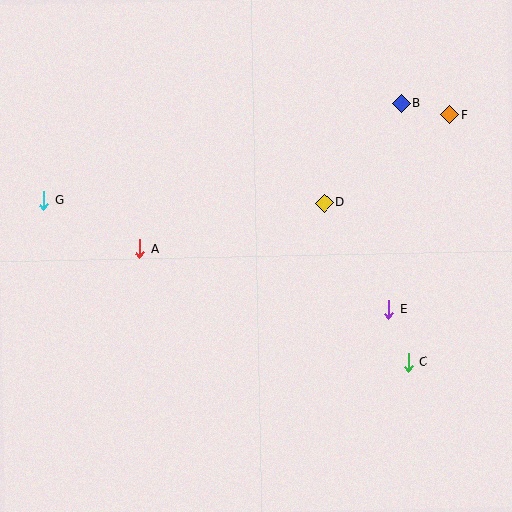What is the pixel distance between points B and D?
The distance between B and D is 126 pixels.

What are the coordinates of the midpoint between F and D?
The midpoint between F and D is at (387, 159).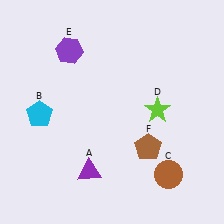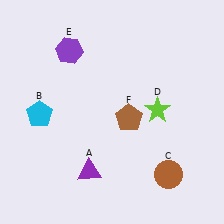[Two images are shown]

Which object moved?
The brown pentagon (F) moved up.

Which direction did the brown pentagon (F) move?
The brown pentagon (F) moved up.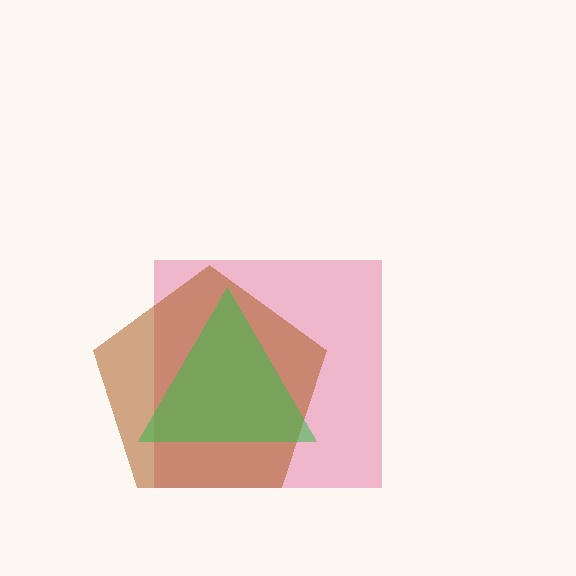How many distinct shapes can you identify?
There are 3 distinct shapes: a pink square, a brown pentagon, a green triangle.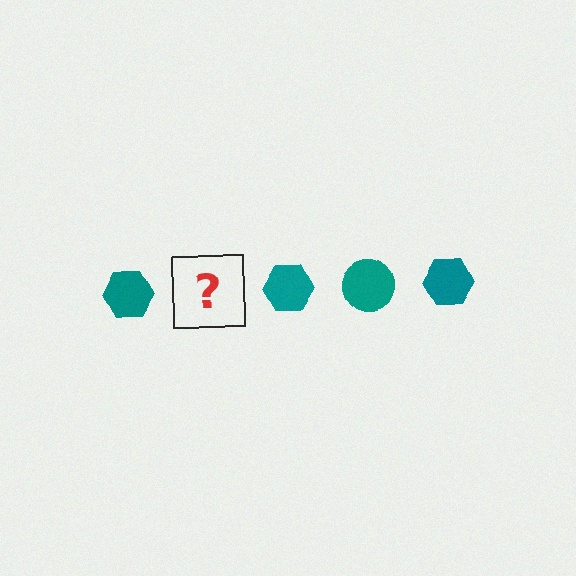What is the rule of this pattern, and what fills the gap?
The rule is that the pattern cycles through hexagon, circle shapes in teal. The gap should be filled with a teal circle.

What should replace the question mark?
The question mark should be replaced with a teal circle.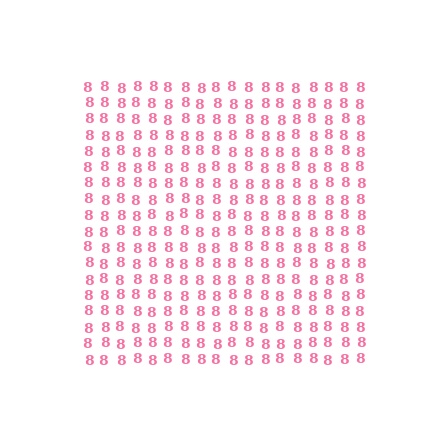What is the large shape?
The large shape is a square.